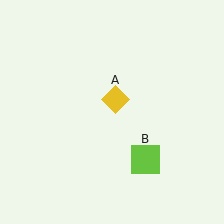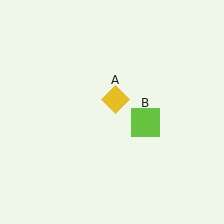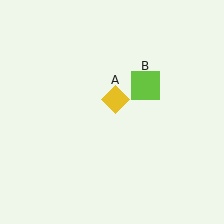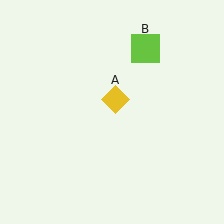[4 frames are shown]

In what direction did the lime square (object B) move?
The lime square (object B) moved up.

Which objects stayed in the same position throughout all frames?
Yellow diamond (object A) remained stationary.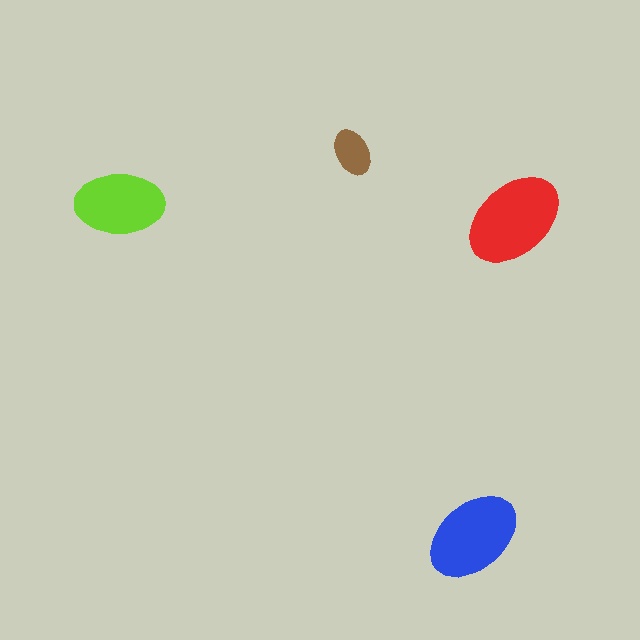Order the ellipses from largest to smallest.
the red one, the blue one, the lime one, the brown one.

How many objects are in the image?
There are 4 objects in the image.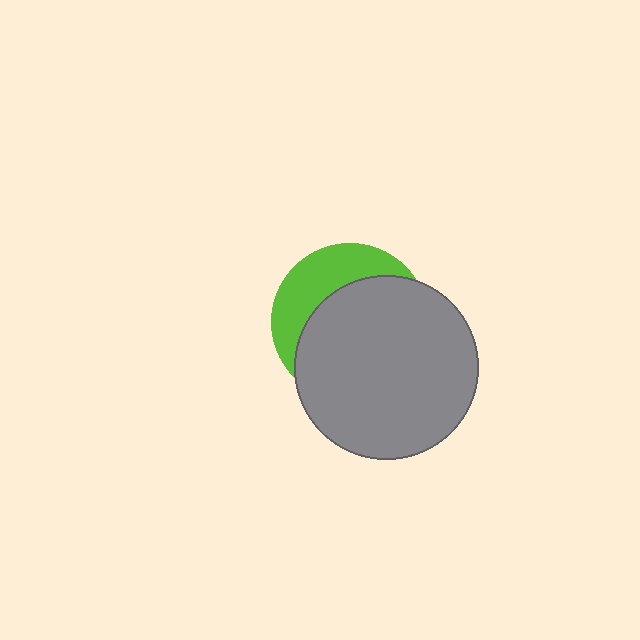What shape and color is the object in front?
The object in front is a gray circle.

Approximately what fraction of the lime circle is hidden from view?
Roughly 67% of the lime circle is hidden behind the gray circle.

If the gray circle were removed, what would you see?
You would see the complete lime circle.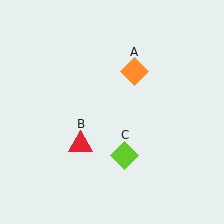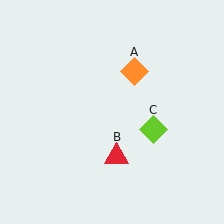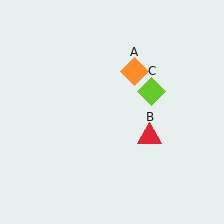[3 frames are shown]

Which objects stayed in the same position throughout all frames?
Orange diamond (object A) remained stationary.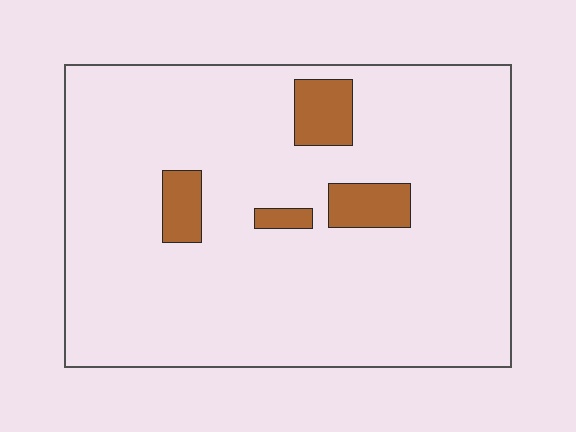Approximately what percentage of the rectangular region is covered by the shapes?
Approximately 10%.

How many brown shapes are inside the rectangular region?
4.